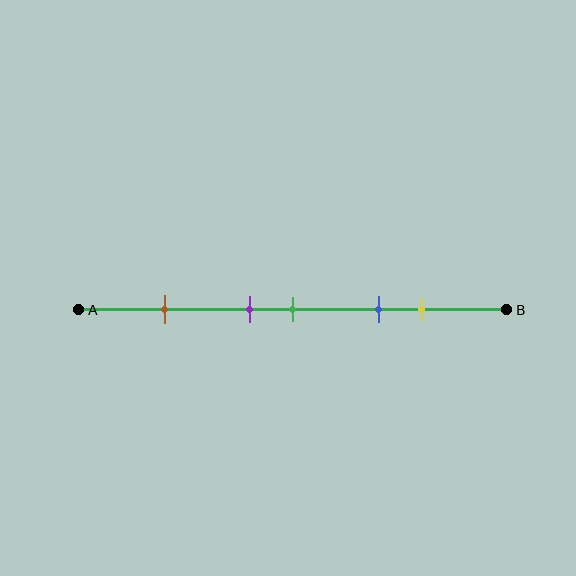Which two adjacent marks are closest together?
The purple and green marks are the closest adjacent pair.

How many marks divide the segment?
There are 5 marks dividing the segment.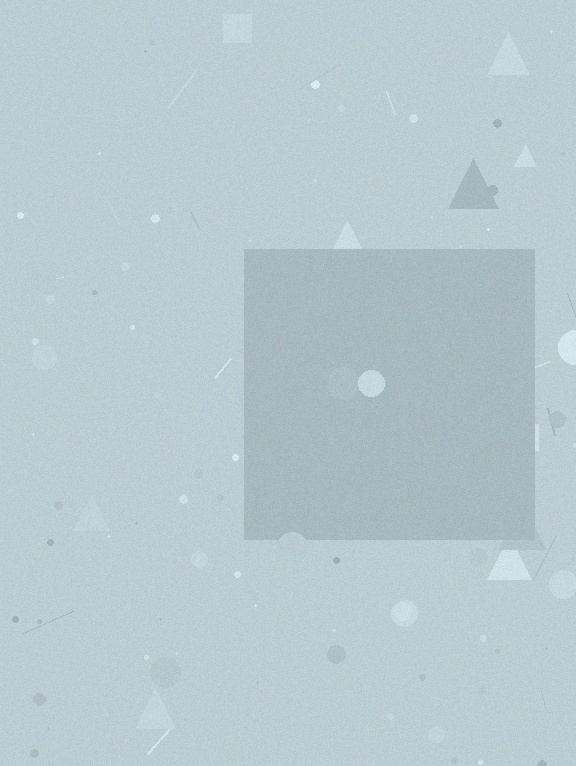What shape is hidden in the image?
A square is hidden in the image.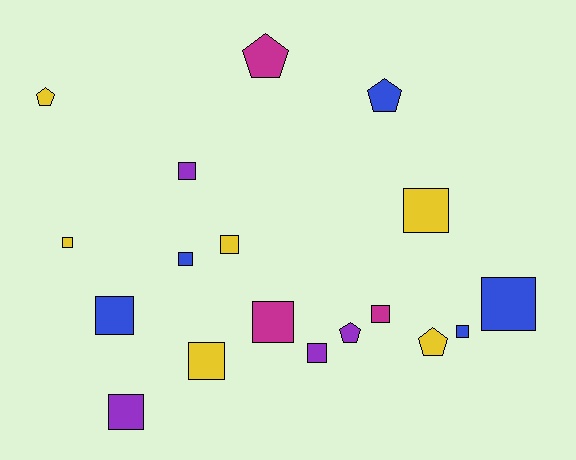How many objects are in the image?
There are 18 objects.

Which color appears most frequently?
Yellow, with 6 objects.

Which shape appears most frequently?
Square, with 13 objects.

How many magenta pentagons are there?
There is 1 magenta pentagon.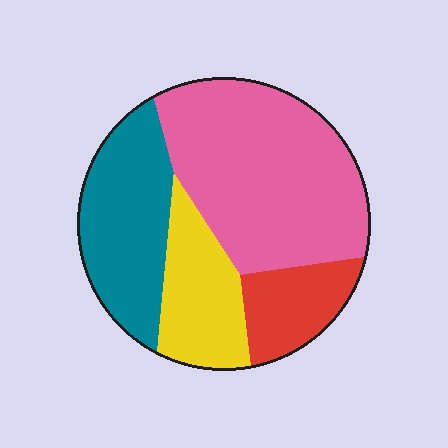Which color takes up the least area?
Red, at roughly 15%.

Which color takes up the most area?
Pink, at roughly 45%.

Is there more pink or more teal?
Pink.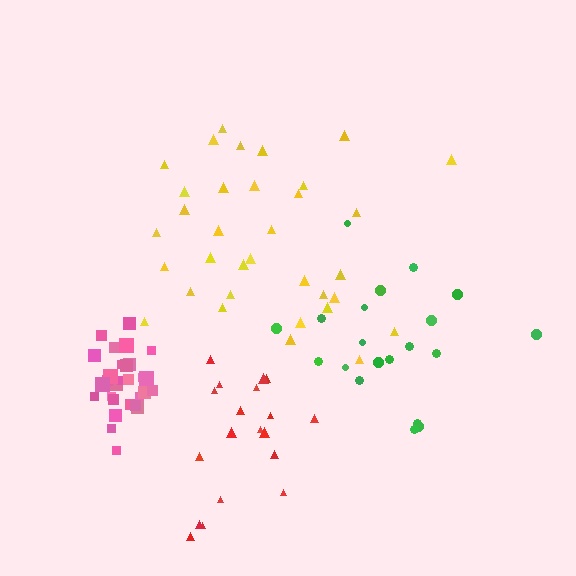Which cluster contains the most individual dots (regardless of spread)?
Yellow (34).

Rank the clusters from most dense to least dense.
pink, yellow, red, green.